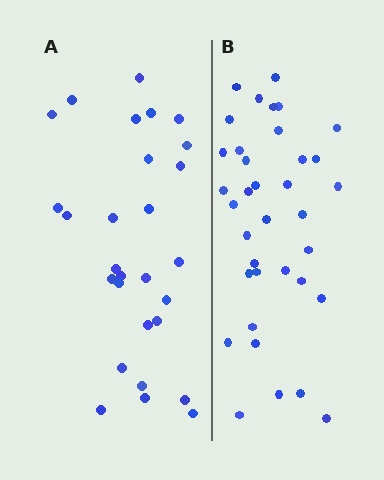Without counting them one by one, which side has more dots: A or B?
Region B (the right region) has more dots.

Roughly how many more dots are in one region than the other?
Region B has roughly 8 or so more dots than region A.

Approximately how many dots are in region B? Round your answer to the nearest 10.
About 40 dots. (The exact count is 36, which rounds to 40.)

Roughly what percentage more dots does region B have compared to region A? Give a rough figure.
About 30% more.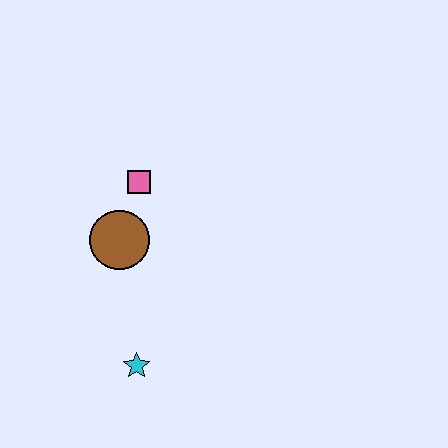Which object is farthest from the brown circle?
The cyan star is farthest from the brown circle.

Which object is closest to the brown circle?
The pink square is closest to the brown circle.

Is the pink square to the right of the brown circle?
Yes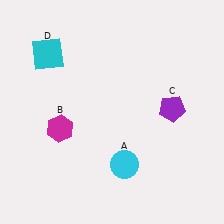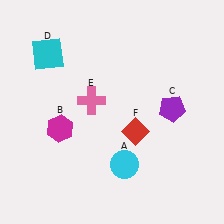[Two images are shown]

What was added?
A pink cross (E), a red diamond (F) were added in Image 2.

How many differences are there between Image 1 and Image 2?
There are 2 differences between the two images.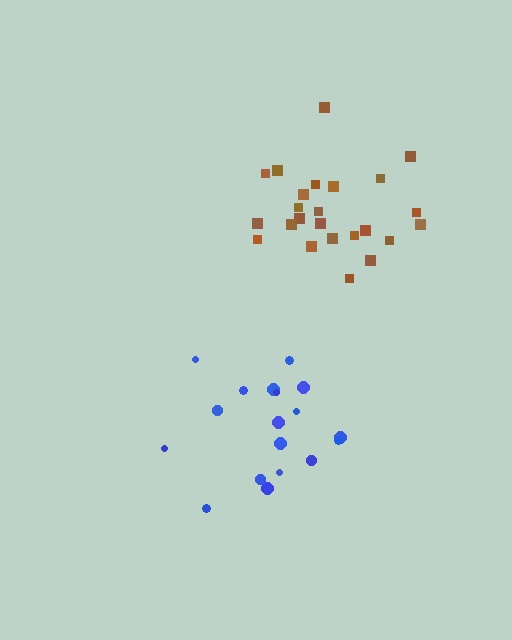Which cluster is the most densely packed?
Brown.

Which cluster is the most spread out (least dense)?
Blue.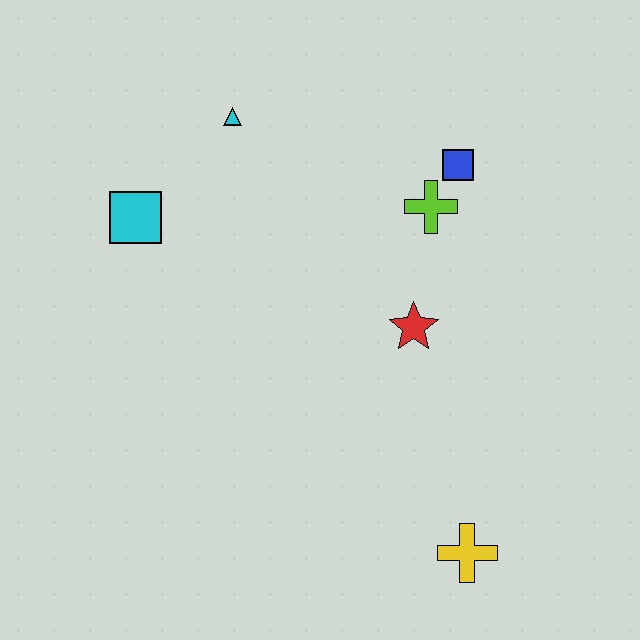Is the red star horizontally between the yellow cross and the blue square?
No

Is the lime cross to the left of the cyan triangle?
No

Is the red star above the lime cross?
No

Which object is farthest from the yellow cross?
The cyan triangle is farthest from the yellow cross.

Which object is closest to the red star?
The lime cross is closest to the red star.